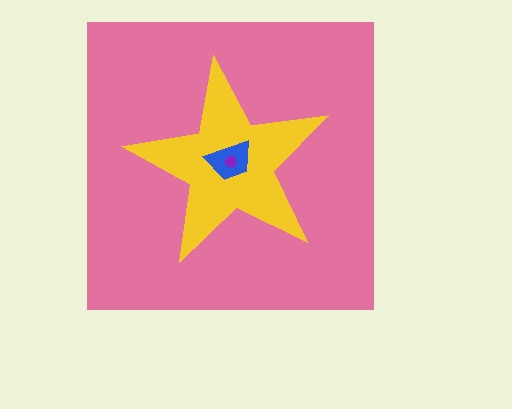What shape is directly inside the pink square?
The yellow star.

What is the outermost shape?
The pink square.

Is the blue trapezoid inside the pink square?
Yes.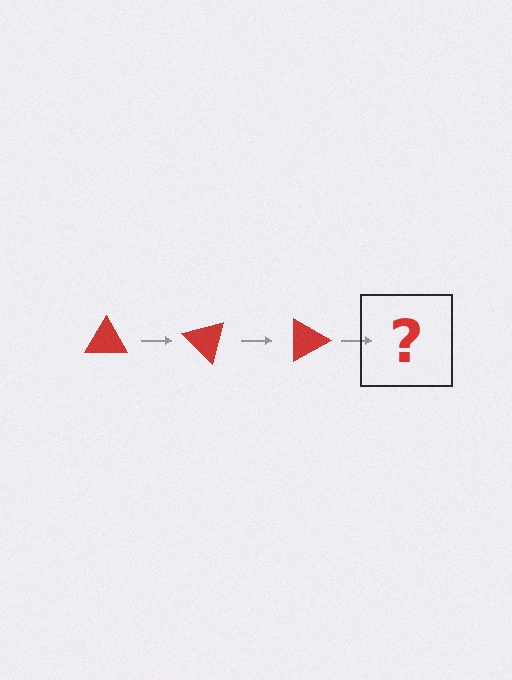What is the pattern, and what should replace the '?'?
The pattern is that the triangle rotates 45 degrees each step. The '?' should be a red triangle rotated 135 degrees.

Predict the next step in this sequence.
The next step is a red triangle rotated 135 degrees.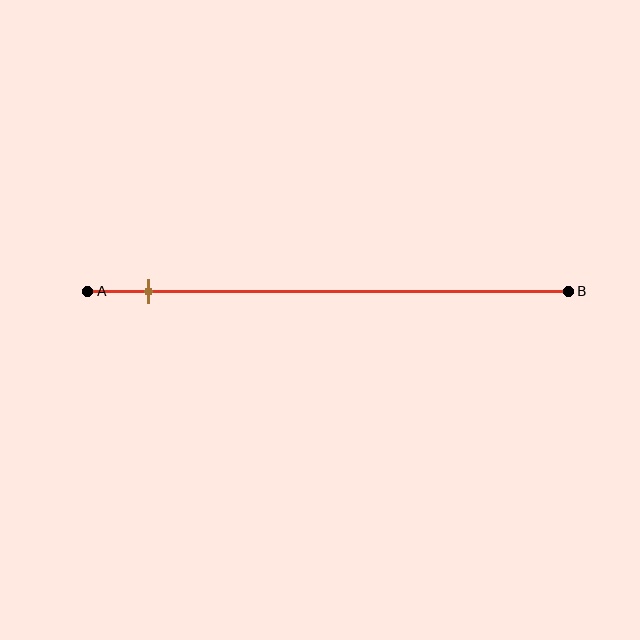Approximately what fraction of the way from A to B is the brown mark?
The brown mark is approximately 15% of the way from A to B.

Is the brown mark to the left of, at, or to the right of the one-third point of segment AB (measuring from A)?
The brown mark is to the left of the one-third point of segment AB.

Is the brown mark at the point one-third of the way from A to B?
No, the mark is at about 15% from A, not at the 33% one-third point.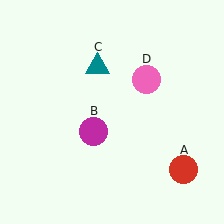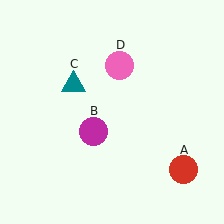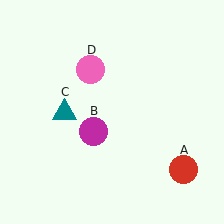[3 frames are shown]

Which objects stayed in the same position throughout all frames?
Red circle (object A) and magenta circle (object B) remained stationary.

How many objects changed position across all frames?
2 objects changed position: teal triangle (object C), pink circle (object D).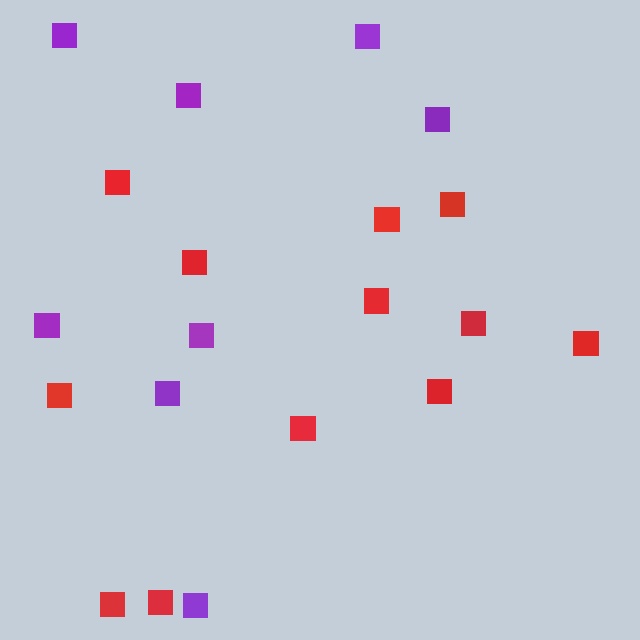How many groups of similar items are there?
There are 2 groups: one group of red squares (12) and one group of purple squares (8).